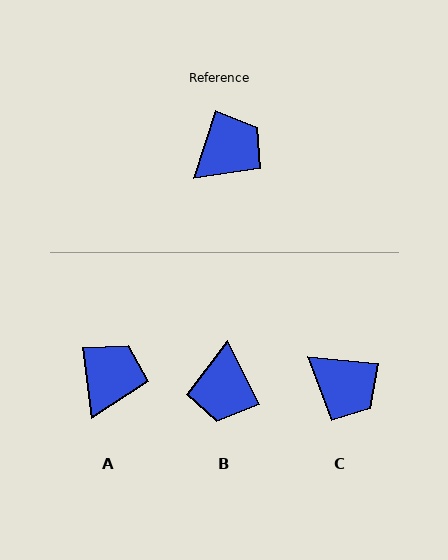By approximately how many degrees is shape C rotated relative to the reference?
Approximately 78 degrees clockwise.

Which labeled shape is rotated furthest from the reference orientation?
B, about 136 degrees away.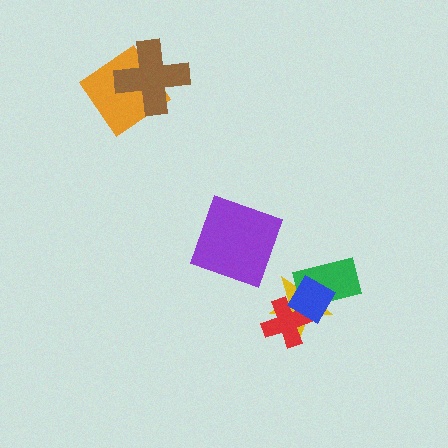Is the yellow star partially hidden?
Yes, it is partially covered by another shape.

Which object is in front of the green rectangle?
The blue diamond is in front of the green rectangle.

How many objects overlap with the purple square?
0 objects overlap with the purple square.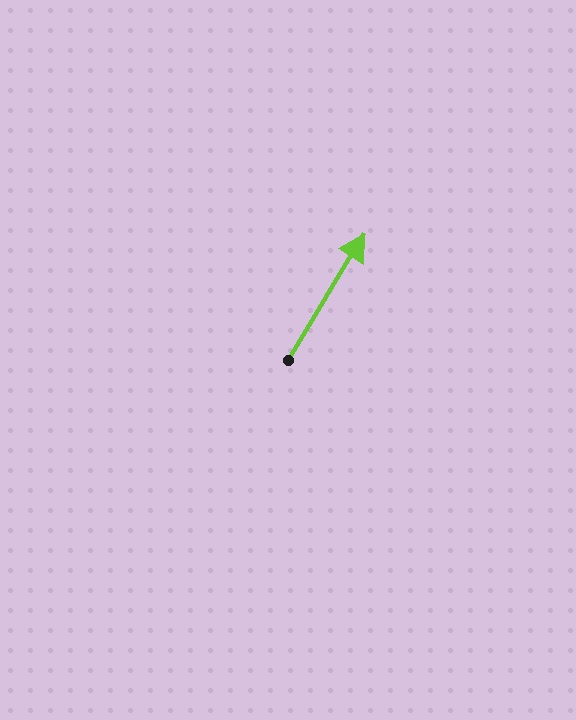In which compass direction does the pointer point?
Northeast.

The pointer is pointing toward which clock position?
Roughly 1 o'clock.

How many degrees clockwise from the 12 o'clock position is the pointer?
Approximately 31 degrees.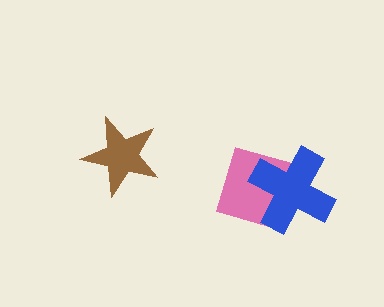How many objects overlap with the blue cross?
1 object overlaps with the blue cross.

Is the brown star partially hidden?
No, no other shape covers it.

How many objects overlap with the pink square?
1 object overlaps with the pink square.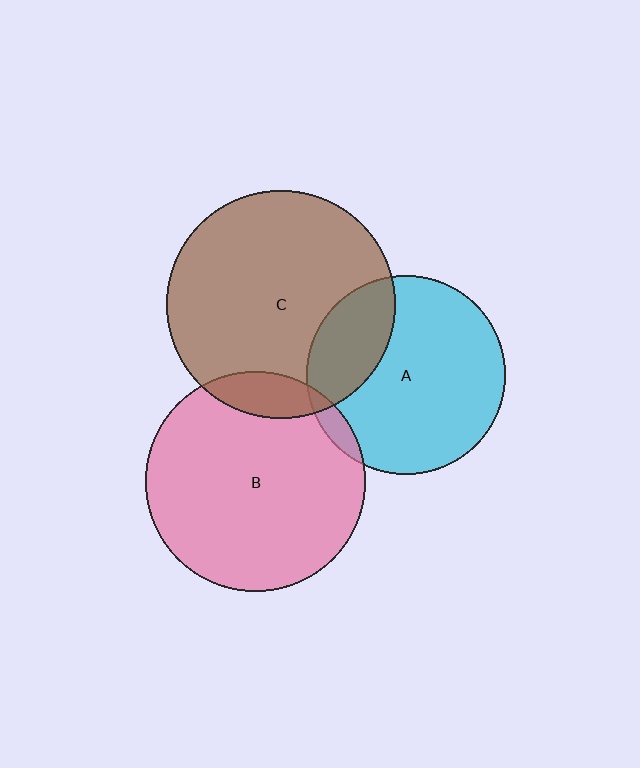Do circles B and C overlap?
Yes.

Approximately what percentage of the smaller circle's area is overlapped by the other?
Approximately 10%.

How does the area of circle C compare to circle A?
Approximately 1.3 times.